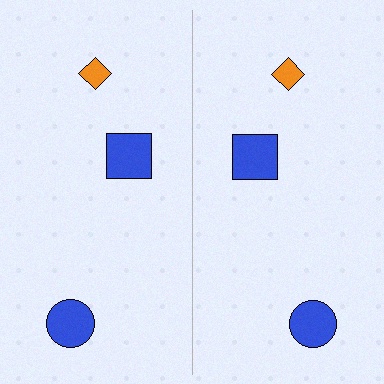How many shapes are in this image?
There are 6 shapes in this image.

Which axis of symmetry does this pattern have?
The pattern has a vertical axis of symmetry running through the center of the image.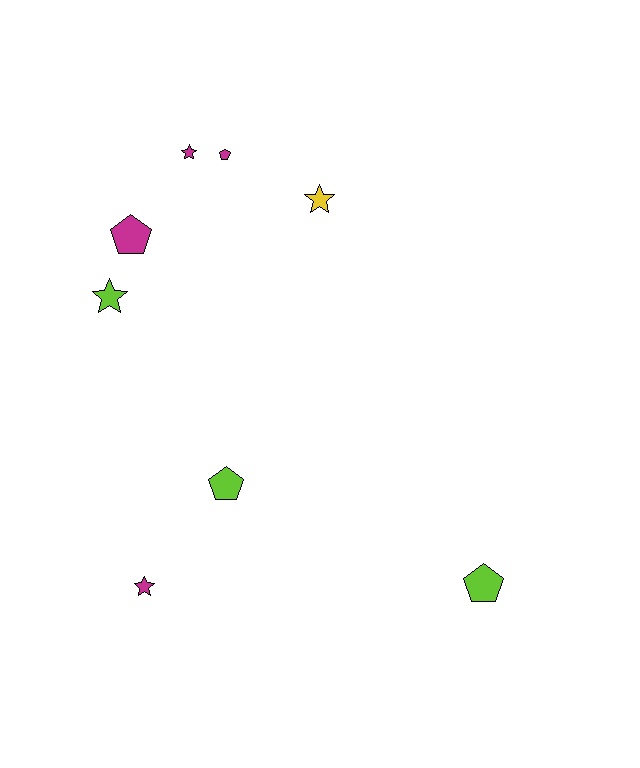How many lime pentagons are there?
There are 2 lime pentagons.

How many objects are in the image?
There are 8 objects.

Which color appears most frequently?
Magenta, with 4 objects.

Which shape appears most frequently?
Pentagon, with 4 objects.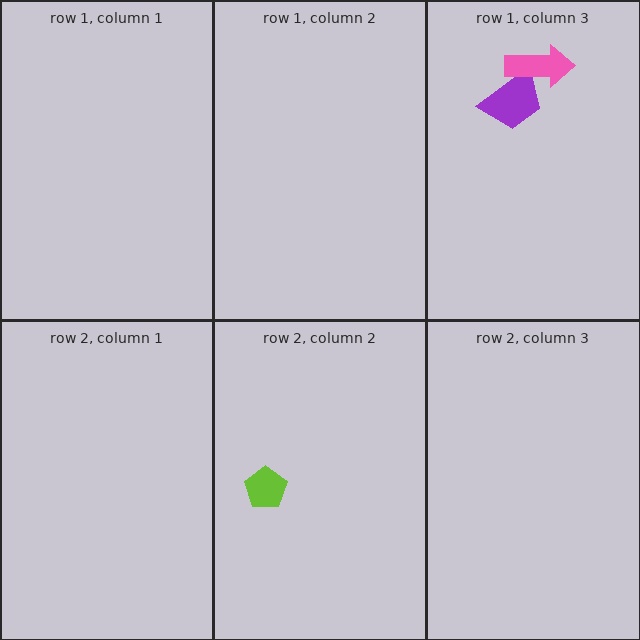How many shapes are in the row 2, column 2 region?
1.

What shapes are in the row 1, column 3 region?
The purple trapezoid, the pink arrow.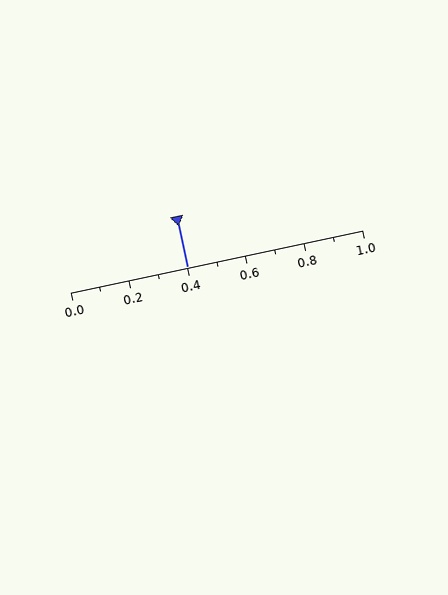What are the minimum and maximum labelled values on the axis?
The axis runs from 0.0 to 1.0.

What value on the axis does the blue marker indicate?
The marker indicates approximately 0.4.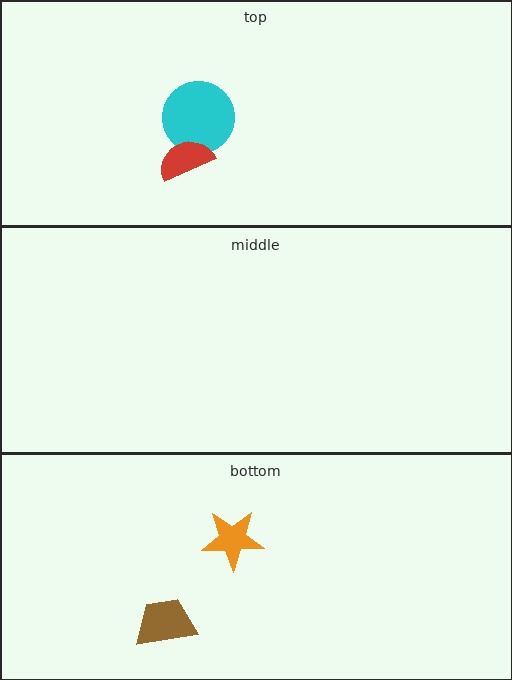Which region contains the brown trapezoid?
The bottom region.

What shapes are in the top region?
The cyan circle, the red semicircle.